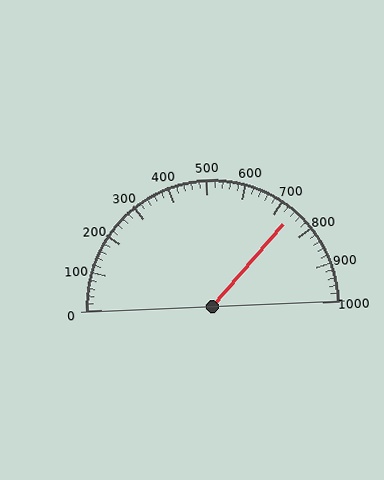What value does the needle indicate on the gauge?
The needle indicates approximately 740.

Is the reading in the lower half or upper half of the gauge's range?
The reading is in the upper half of the range (0 to 1000).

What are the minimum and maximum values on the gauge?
The gauge ranges from 0 to 1000.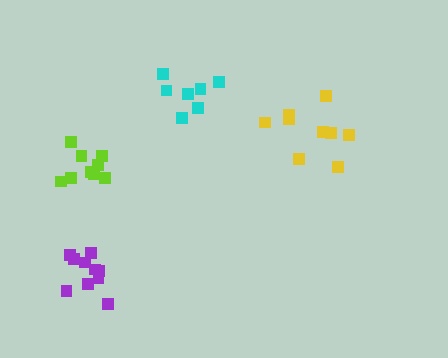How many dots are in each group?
Group 1: 9 dots, Group 2: 9 dots, Group 3: 7 dots, Group 4: 10 dots (35 total).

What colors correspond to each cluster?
The clusters are colored: lime, yellow, cyan, purple.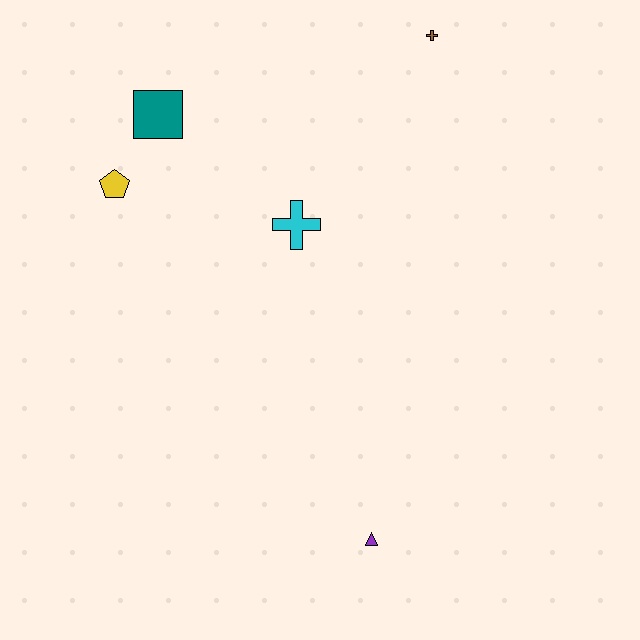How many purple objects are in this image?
There is 1 purple object.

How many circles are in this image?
There are no circles.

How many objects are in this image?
There are 5 objects.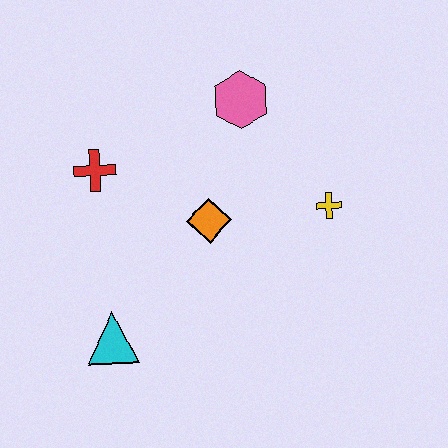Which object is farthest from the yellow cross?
The cyan triangle is farthest from the yellow cross.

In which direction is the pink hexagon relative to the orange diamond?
The pink hexagon is above the orange diamond.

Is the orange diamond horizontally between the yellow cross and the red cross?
Yes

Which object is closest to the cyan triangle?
The orange diamond is closest to the cyan triangle.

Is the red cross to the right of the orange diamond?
No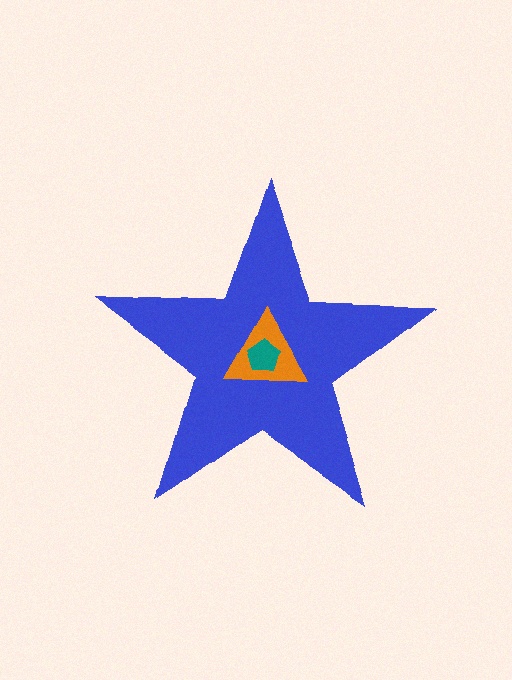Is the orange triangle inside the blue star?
Yes.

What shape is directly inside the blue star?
The orange triangle.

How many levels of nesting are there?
3.